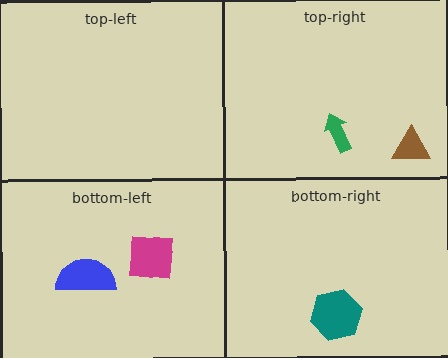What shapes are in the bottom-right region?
The teal hexagon.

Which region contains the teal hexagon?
The bottom-right region.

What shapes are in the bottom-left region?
The blue semicircle, the magenta square.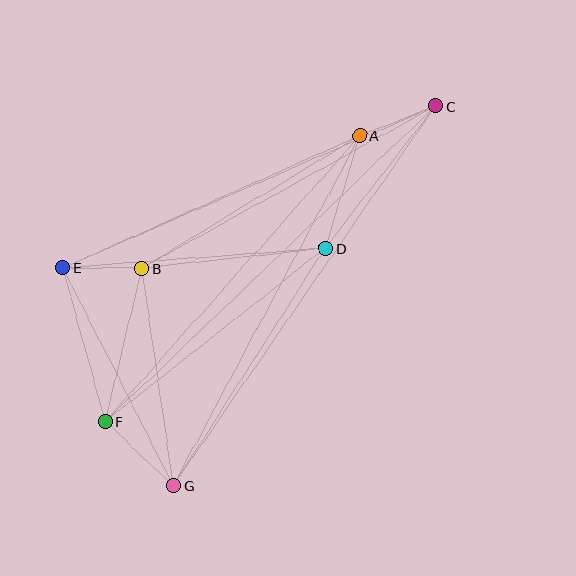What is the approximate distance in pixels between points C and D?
The distance between C and D is approximately 180 pixels.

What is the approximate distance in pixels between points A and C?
The distance between A and C is approximately 82 pixels.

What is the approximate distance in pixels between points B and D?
The distance between B and D is approximately 184 pixels.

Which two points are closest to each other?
Points B and E are closest to each other.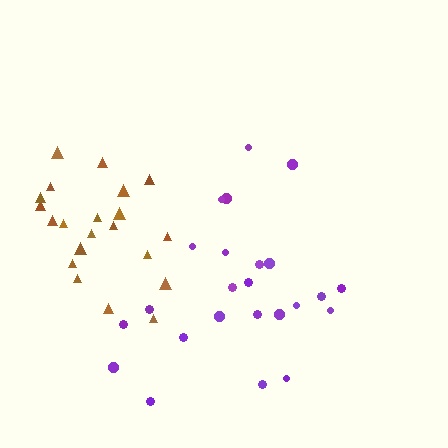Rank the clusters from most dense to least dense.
brown, purple.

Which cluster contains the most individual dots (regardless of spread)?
Purple (24).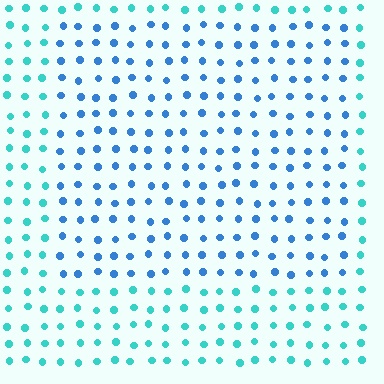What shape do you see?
I see a rectangle.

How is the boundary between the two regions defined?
The boundary is defined purely by a slight shift in hue (about 36 degrees). Spacing, size, and orientation are identical on both sides.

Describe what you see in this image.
The image is filled with small cyan elements in a uniform arrangement. A rectangle-shaped region is visible where the elements are tinted to a slightly different hue, forming a subtle color boundary.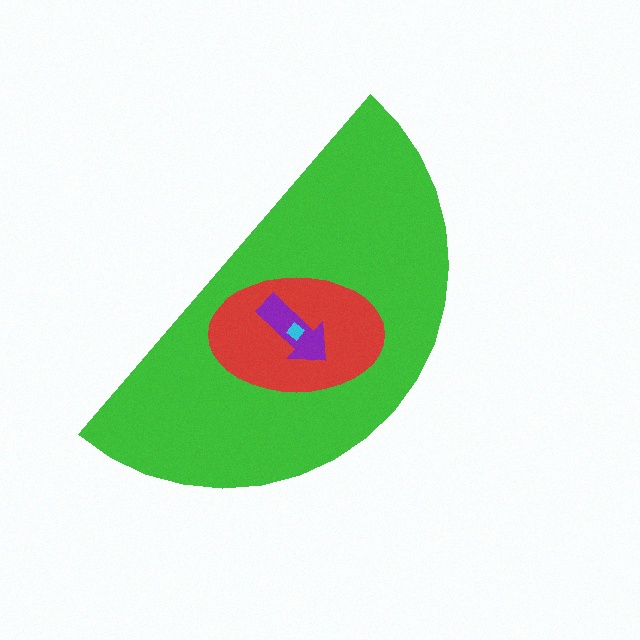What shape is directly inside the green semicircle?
The red ellipse.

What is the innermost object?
The cyan diamond.